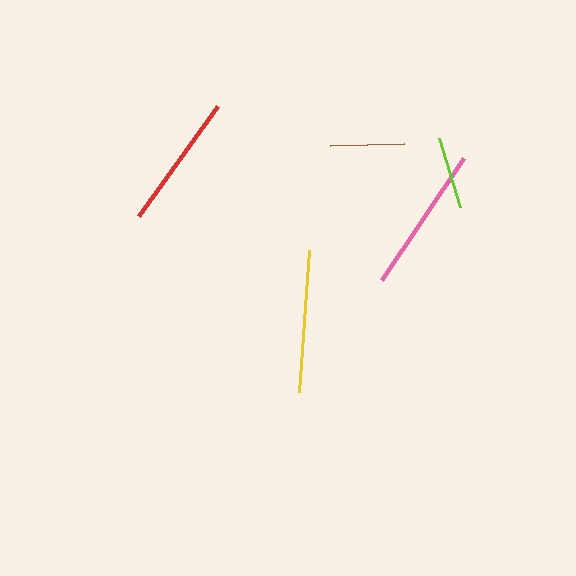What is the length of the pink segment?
The pink segment is approximately 147 pixels long.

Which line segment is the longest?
The pink line is the longest at approximately 147 pixels.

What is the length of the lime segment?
The lime segment is approximately 72 pixels long.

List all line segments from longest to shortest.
From longest to shortest: pink, yellow, red, brown, lime.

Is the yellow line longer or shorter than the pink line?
The pink line is longer than the yellow line.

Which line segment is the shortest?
The lime line is the shortest at approximately 72 pixels.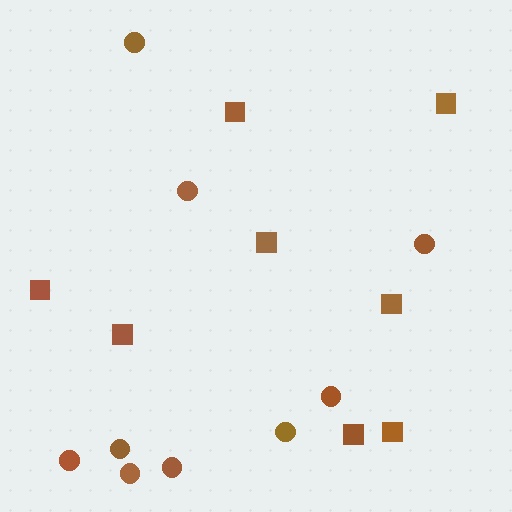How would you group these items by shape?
There are 2 groups: one group of circles (9) and one group of squares (8).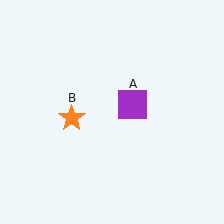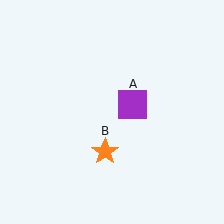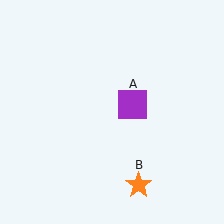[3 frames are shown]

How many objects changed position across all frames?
1 object changed position: orange star (object B).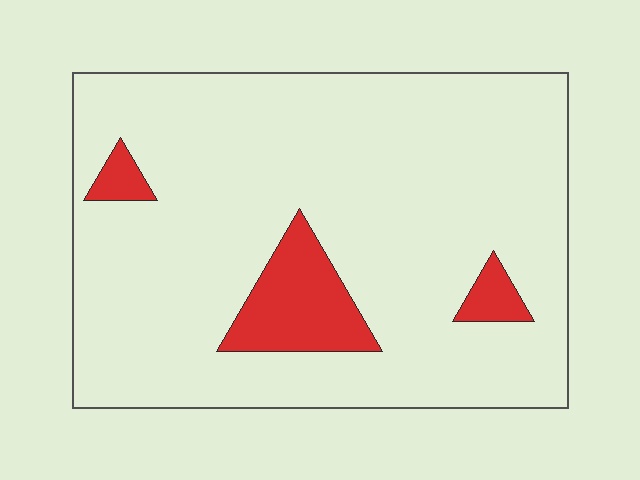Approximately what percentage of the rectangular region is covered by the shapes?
Approximately 10%.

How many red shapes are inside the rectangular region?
3.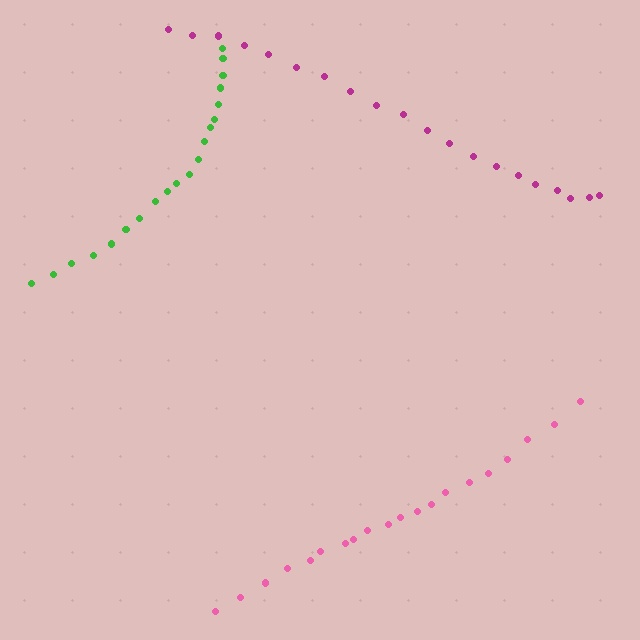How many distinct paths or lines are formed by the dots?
There are 3 distinct paths.